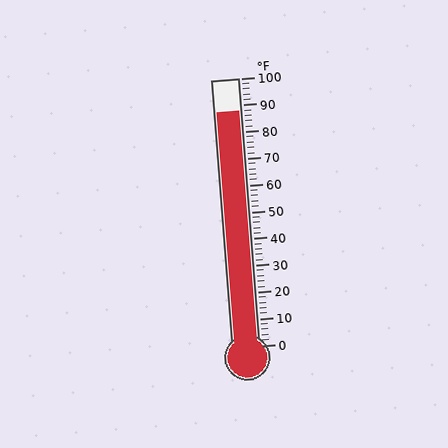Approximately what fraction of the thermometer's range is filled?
The thermometer is filled to approximately 90% of its range.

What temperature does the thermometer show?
The thermometer shows approximately 88°F.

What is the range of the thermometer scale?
The thermometer scale ranges from 0°F to 100°F.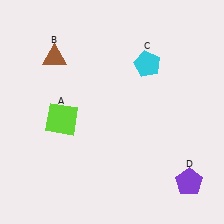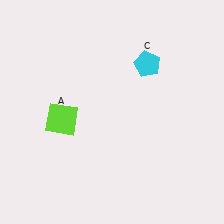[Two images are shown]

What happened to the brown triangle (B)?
The brown triangle (B) was removed in Image 2. It was in the top-left area of Image 1.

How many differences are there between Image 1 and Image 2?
There are 2 differences between the two images.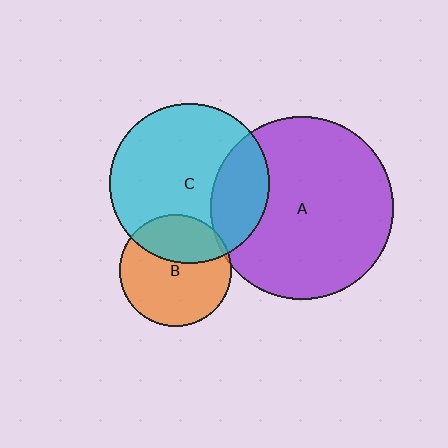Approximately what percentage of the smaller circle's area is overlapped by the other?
Approximately 25%.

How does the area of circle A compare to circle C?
Approximately 1.3 times.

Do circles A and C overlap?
Yes.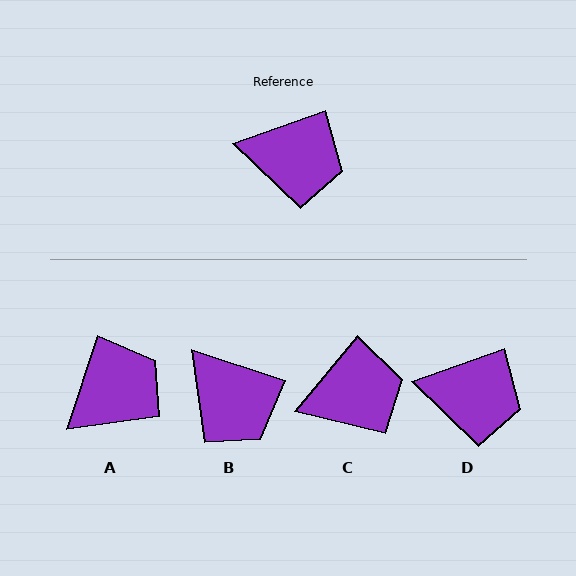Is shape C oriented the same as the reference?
No, it is off by about 31 degrees.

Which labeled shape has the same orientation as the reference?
D.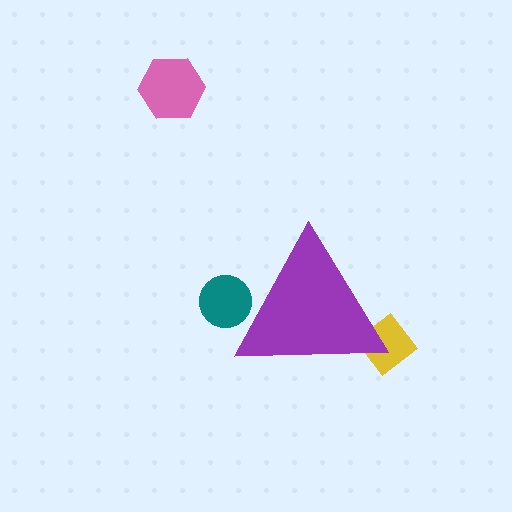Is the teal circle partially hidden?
Yes, the teal circle is partially hidden behind the purple triangle.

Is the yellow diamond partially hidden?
Yes, the yellow diamond is partially hidden behind the purple triangle.